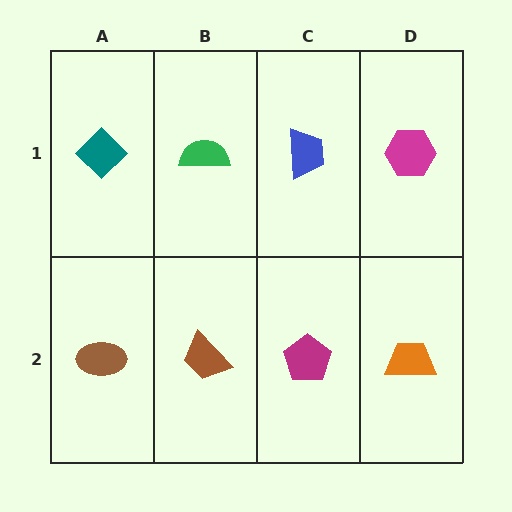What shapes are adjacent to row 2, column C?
A blue trapezoid (row 1, column C), a brown trapezoid (row 2, column B), an orange trapezoid (row 2, column D).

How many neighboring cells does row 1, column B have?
3.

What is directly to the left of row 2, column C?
A brown trapezoid.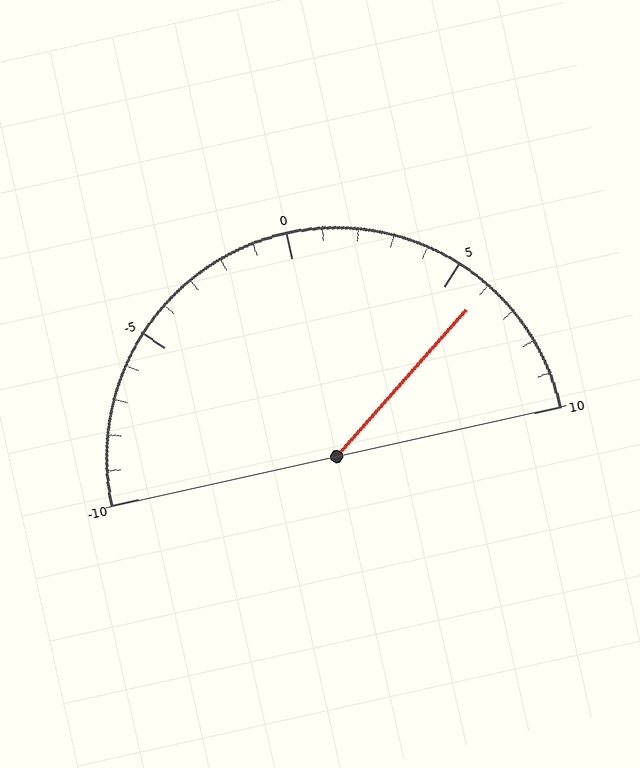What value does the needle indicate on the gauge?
The needle indicates approximately 6.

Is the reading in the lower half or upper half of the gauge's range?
The reading is in the upper half of the range (-10 to 10).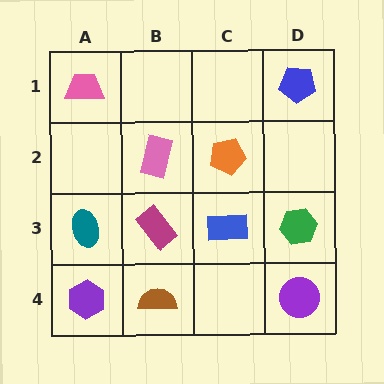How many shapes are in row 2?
2 shapes.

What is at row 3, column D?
A green hexagon.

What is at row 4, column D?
A purple circle.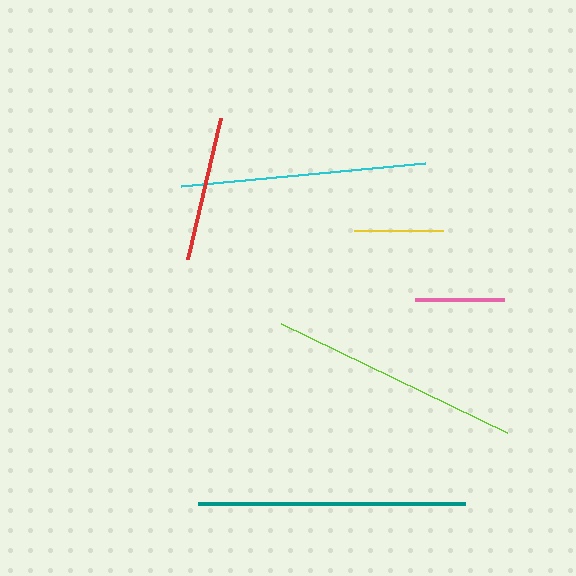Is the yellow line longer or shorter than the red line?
The red line is longer than the yellow line.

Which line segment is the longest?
The teal line is the longest at approximately 267 pixels.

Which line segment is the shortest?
The pink line is the shortest at approximately 89 pixels.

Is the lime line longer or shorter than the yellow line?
The lime line is longer than the yellow line.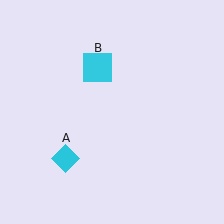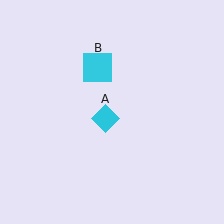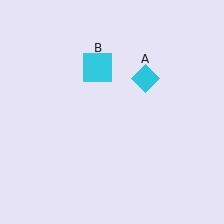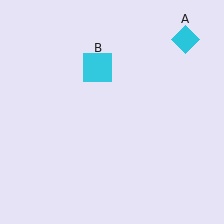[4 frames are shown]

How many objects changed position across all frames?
1 object changed position: cyan diamond (object A).